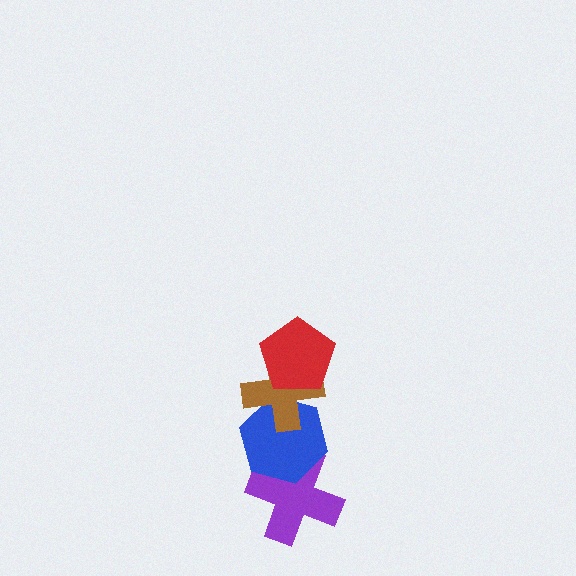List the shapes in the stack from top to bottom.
From top to bottom: the red pentagon, the brown cross, the blue hexagon, the purple cross.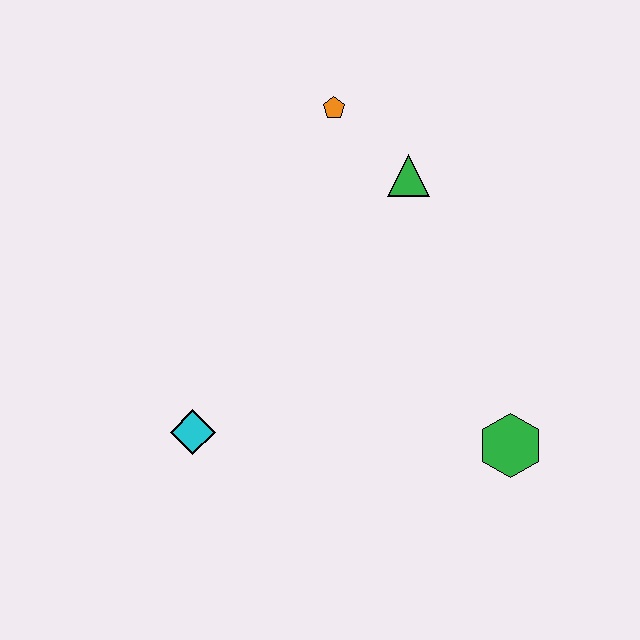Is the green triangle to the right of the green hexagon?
No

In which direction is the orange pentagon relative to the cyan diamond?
The orange pentagon is above the cyan diamond.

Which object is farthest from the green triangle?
The cyan diamond is farthest from the green triangle.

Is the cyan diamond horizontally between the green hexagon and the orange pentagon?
No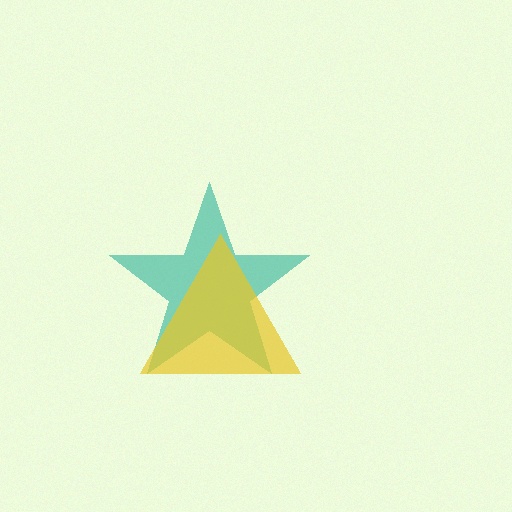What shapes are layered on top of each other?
The layered shapes are: a teal star, a yellow triangle.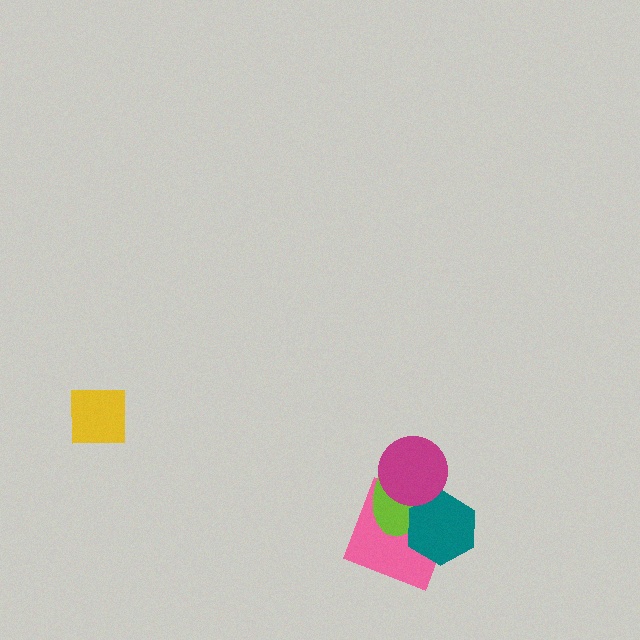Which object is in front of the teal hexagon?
The magenta circle is in front of the teal hexagon.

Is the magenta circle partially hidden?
No, no other shape covers it.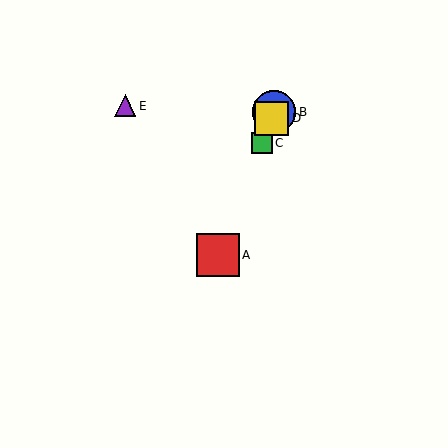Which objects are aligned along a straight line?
Objects A, B, C, D are aligned along a straight line.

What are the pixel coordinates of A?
Object A is at (218, 255).